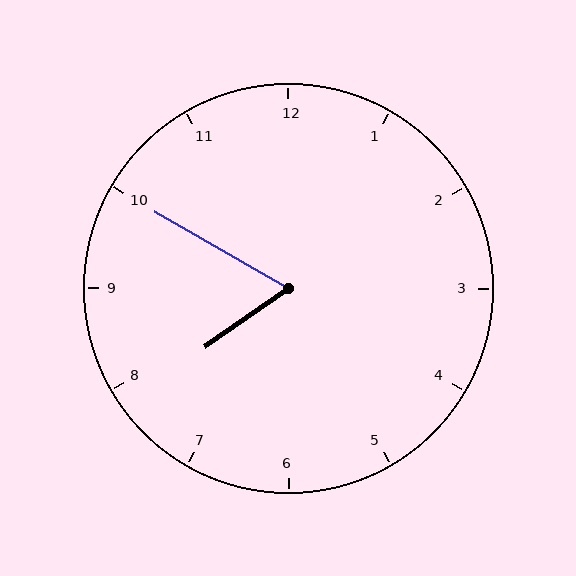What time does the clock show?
7:50.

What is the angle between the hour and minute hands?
Approximately 65 degrees.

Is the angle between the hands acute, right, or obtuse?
It is acute.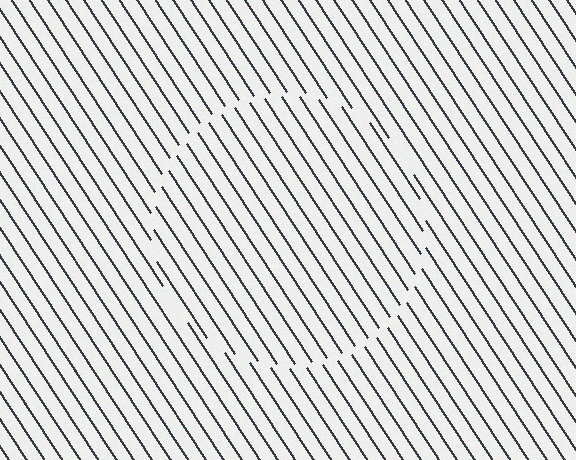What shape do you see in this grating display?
An illusory circle. The interior of the shape contains the same grating, shifted by half a period — the contour is defined by the phase discontinuity where line-ends from the inner and outer gratings abut.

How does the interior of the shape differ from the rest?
The interior of the shape contains the same grating, shifted by half a period — the contour is defined by the phase discontinuity where line-ends from the inner and outer gratings abut.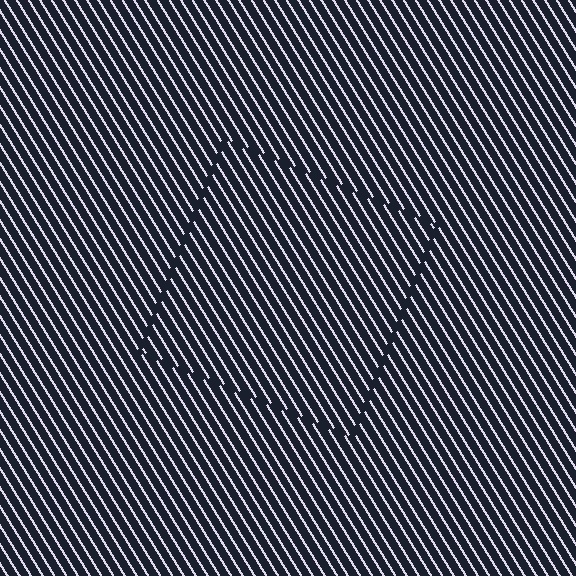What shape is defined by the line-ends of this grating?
An illusory square. The interior of the shape contains the same grating, shifted by half a period — the contour is defined by the phase discontinuity where line-ends from the inner and outer gratings abut.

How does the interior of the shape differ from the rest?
The interior of the shape contains the same grating, shifted by half a period — the contour is defined by the phase discontinuity where line-ends from the inner and outer gratings abut.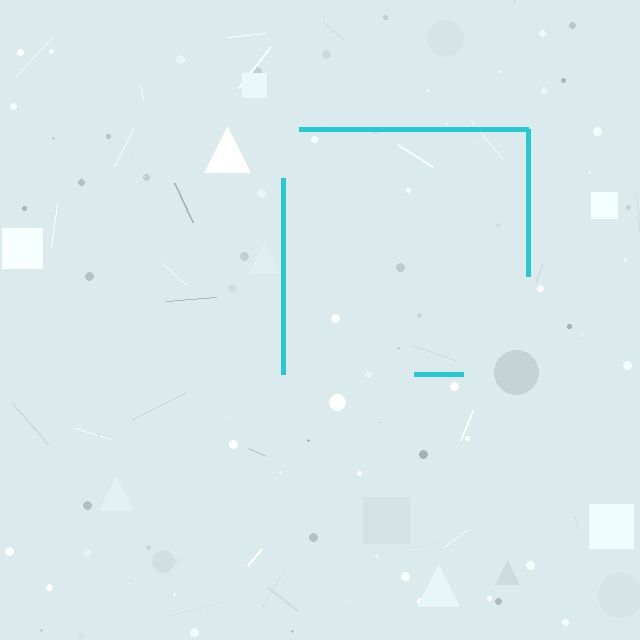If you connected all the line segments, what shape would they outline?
They would outline a square.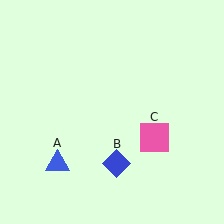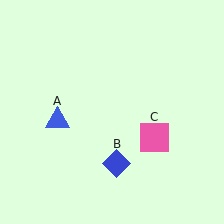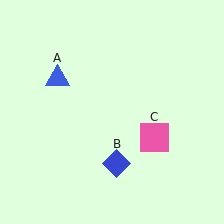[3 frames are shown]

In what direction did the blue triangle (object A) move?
The blue triangle (object A) moved up.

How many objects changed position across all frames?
1 object changed position: blue triangle (object A).